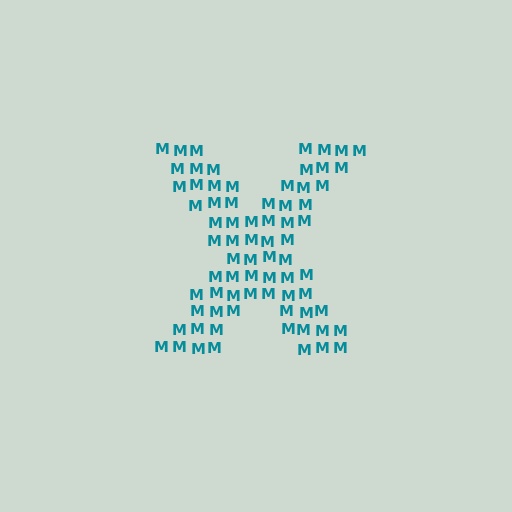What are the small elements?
The small elements are letter M's.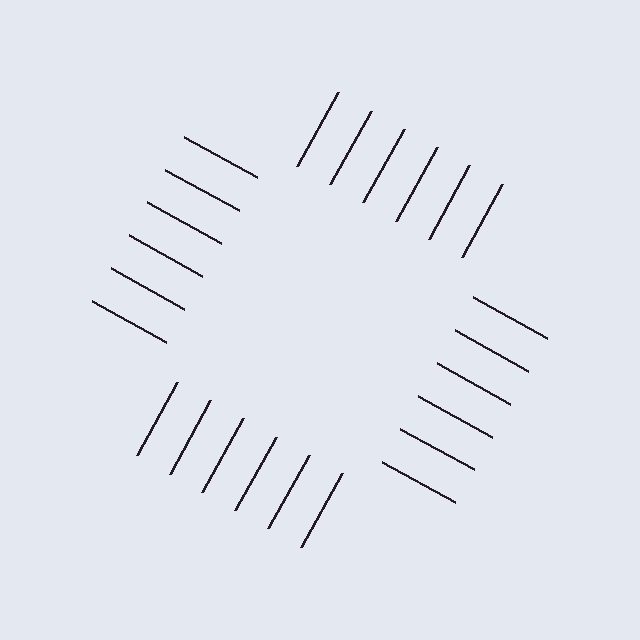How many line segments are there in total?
24 — 6 along each of the 4 edges.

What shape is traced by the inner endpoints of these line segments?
An illusory square — the line segments terminate on its edges but no continuous stroke is drawn.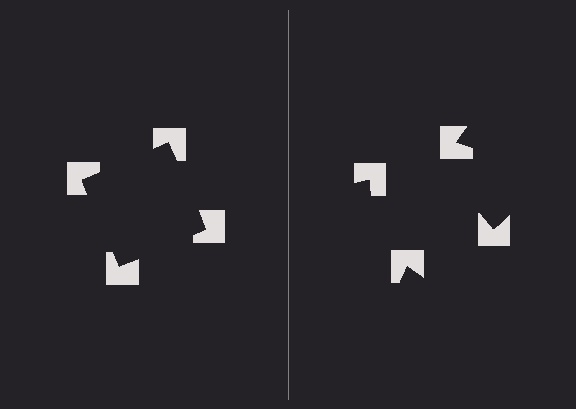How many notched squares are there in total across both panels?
8 — 4 on each side.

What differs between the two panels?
The notched squares are positioned identically on both sides; only the wedge orientations differ. On the left they align to a square; on the right they are misaligned.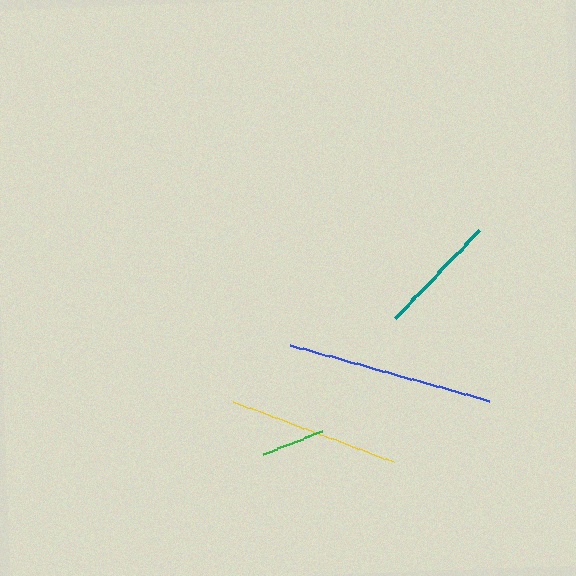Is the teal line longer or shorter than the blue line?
The blue line is longer than the teal line.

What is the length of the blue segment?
The blue segment is approximately 207 pixels long.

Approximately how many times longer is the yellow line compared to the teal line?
The yellow line is approximately 1.4 times the length of the teal line.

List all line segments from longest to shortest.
From longest to shortest: blue, yellow, teal, green.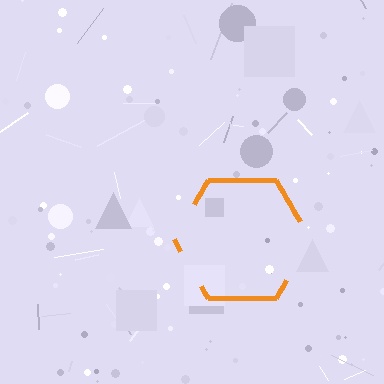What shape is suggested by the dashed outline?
The dashed outline suggests a hexagon.